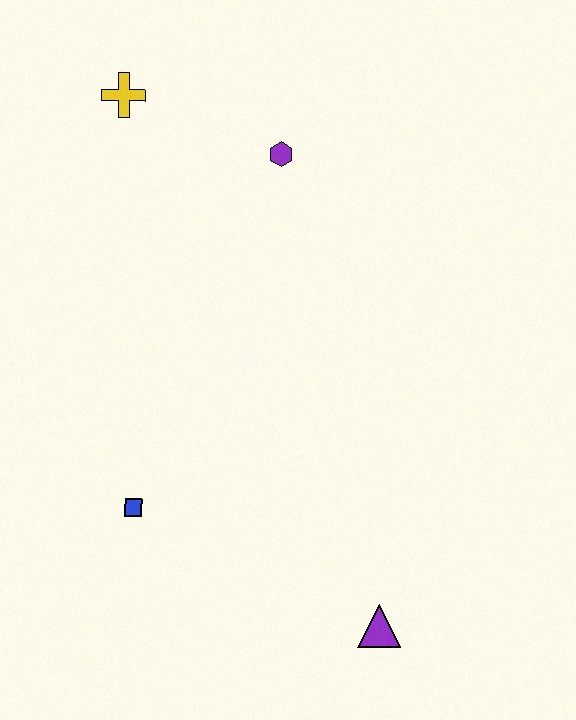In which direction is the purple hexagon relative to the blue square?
The purple hexagon is above the blue square.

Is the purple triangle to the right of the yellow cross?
Yes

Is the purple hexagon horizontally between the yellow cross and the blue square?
No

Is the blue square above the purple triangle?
Yes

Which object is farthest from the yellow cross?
The purple triangle is farthest from the yellow cross.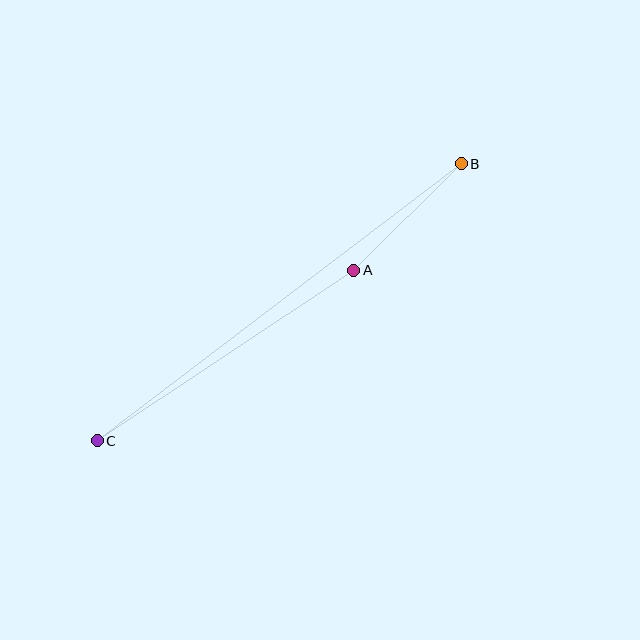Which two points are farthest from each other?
Points B and C are farthest from each other.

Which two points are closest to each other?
Points A and B are closest to each other.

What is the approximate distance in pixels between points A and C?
The distance between A and C is approximately 308 pixels.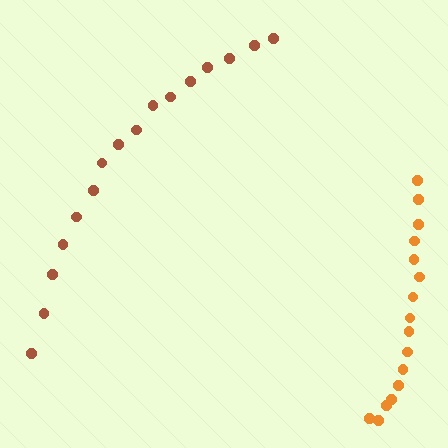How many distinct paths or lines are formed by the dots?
There are 2 distinct paths.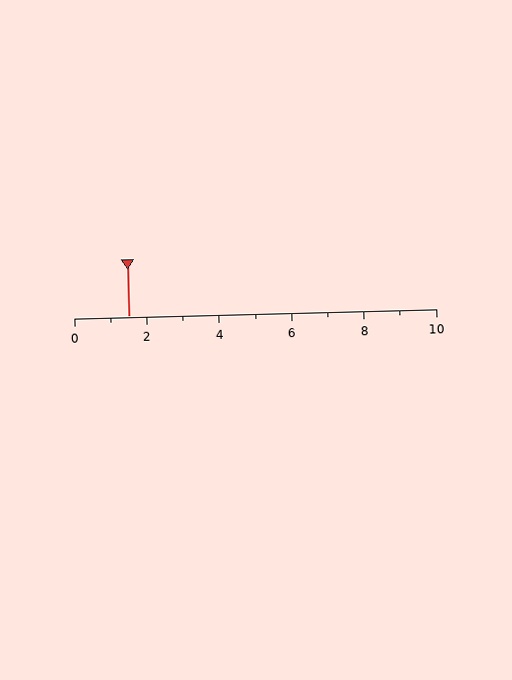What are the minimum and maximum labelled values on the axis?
The axis runs from 0 to 10.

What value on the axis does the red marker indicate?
The marker indicates approximately 1.5.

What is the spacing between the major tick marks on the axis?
The major ticks are spaced 2 apart.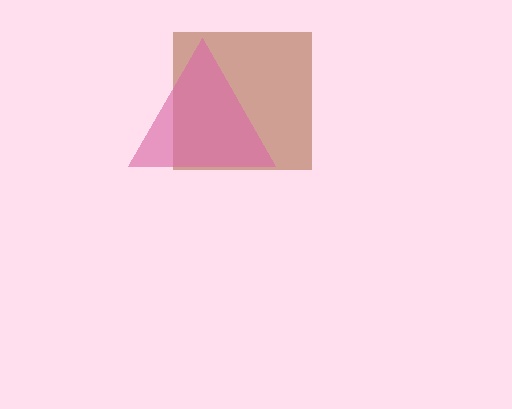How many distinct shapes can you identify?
There are 2 distinct shapes: a brown square, a pink triangle.